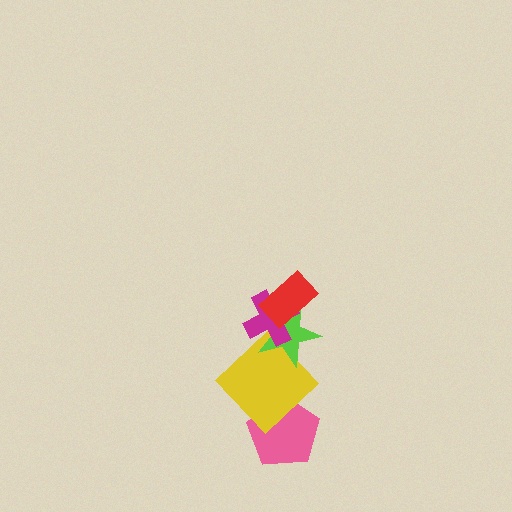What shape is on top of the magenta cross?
The red rectangle is on top of the magenta cross.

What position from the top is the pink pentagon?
The pink pentagon is 5th from the top.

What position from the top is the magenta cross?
The magenta cross is 2nd from the top.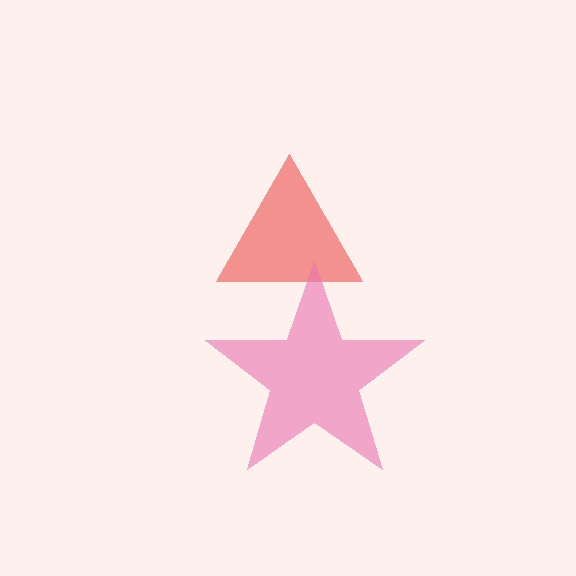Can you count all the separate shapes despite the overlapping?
Yes, there are 2 separate shapes.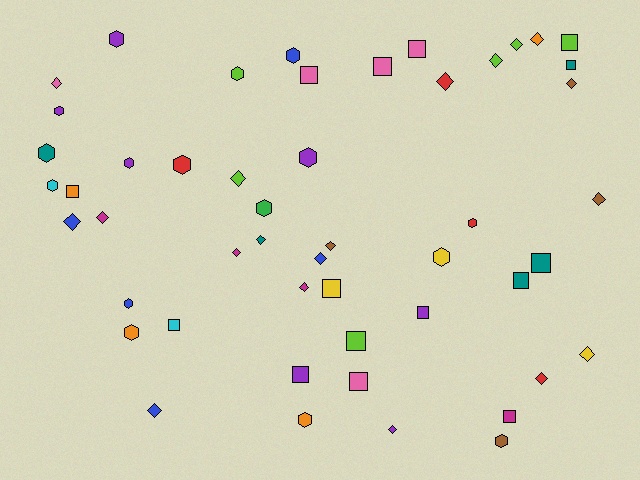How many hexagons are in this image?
There are 16 hexagons.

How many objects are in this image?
There are 50 objects.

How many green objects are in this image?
There is 1 green object.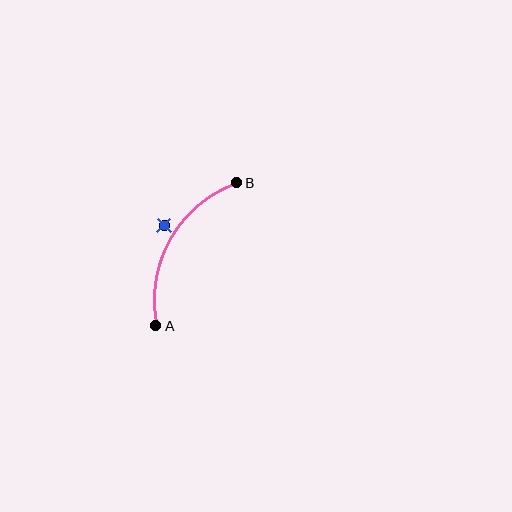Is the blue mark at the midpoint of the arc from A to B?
No — the blue mark does not lie on the arc at all. It sits slightly outside the curve.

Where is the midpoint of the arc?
The arc midpoint is the point on the curve farthest from the straight line joining A and B. It sits to the left of that line.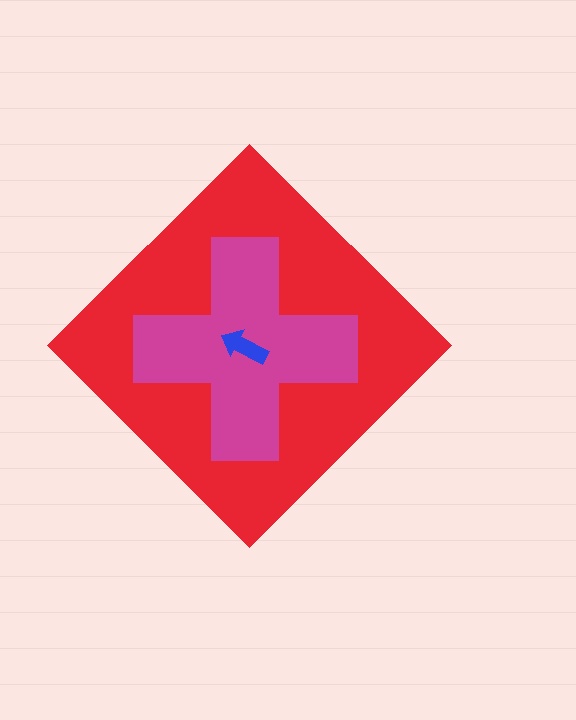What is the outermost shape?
The red diamond.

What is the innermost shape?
The blue arrow.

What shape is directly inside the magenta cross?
The blue arrow.